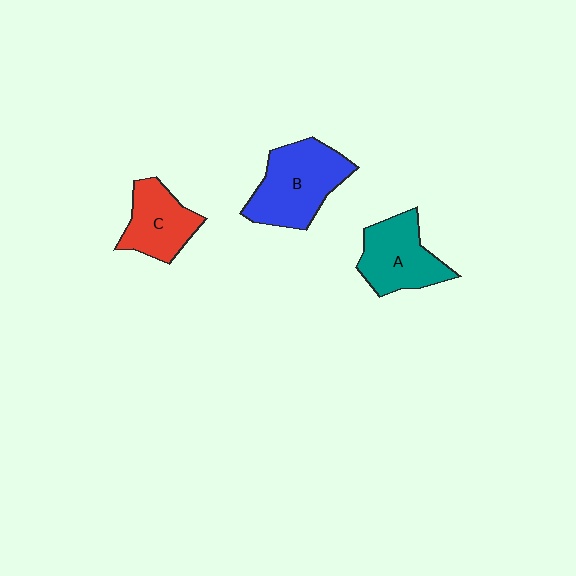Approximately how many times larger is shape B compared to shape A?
Approximately 1.2 times.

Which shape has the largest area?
Shape B (blue).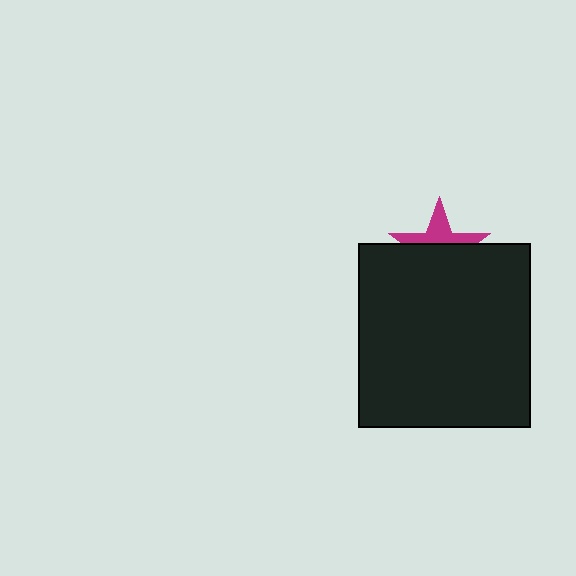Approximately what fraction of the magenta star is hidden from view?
Roughly 58% of the magenta star is hidden behind the black rectangle.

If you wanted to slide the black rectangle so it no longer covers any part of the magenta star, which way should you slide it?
Slide it down — that is the most direct way to separate the two shapes.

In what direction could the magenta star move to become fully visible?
The magenta star could move up. That would shift it out from behind the black rectangle entirely.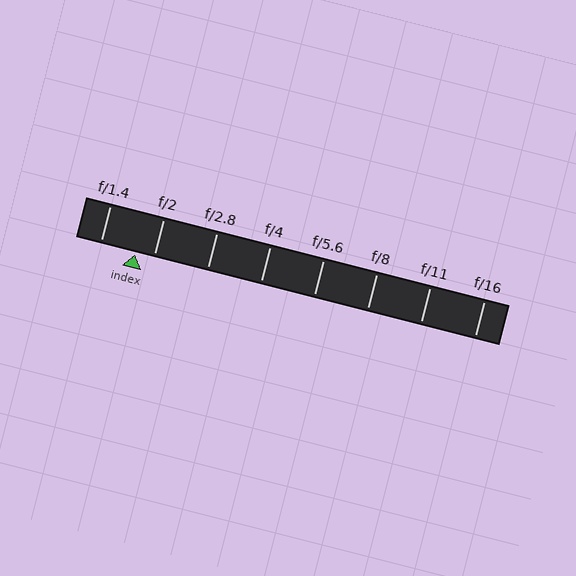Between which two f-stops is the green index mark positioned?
The index mark is between f/1.4 and f/2.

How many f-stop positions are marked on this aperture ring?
There are 8 f-stop positions marked.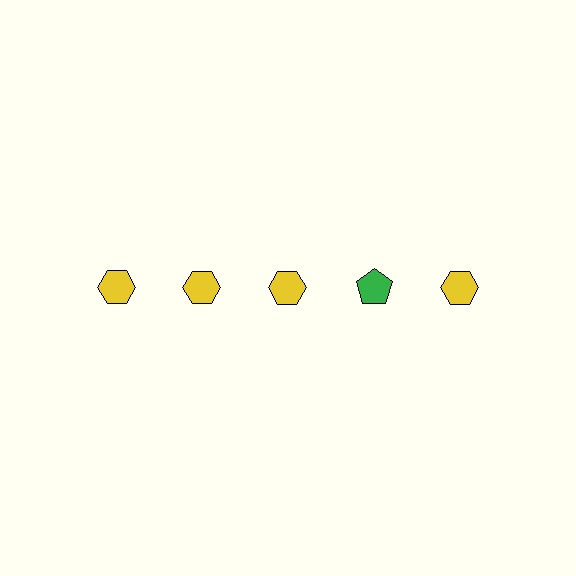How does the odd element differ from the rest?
It differs in both color (green instead of yellow) and shape (pentagon instead of hexagon).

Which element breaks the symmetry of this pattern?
The green pentagon in the top row, second from right column breaks the symmetry. All other shapes are yellow hexagons.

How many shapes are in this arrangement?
There are 5 shapes arranged in a grid pattern.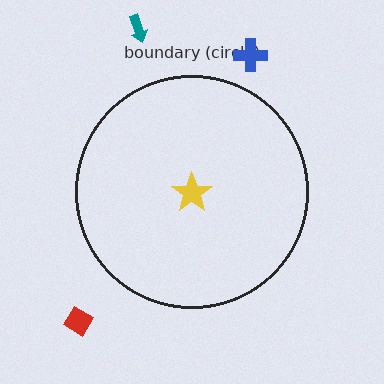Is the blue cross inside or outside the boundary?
Outside.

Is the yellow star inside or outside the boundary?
Inside.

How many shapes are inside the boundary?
1 inside, 3 outside.